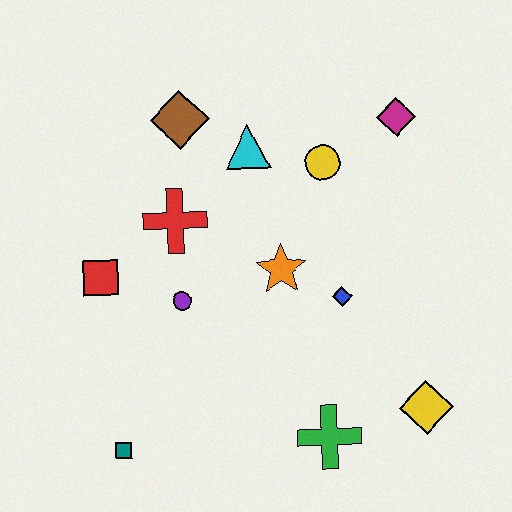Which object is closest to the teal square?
The purple circle is closest to the teal square.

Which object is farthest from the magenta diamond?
The teal square is farthest from the magenta diamond.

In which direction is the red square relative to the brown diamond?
The red square is below the brown diamond.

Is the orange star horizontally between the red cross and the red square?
No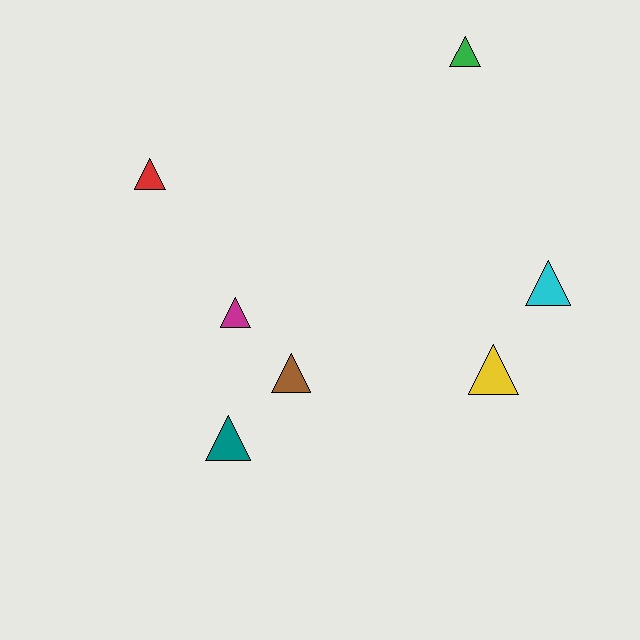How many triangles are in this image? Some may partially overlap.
There are 7 triangles.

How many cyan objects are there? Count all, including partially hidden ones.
There is 1 cyan object.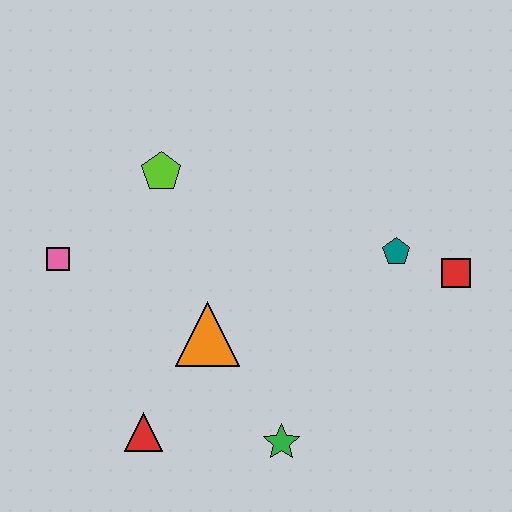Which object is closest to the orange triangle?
The red triangle is closest to the orange triangle.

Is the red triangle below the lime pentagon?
Yes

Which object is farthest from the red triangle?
The red square is farthest from the red triangle.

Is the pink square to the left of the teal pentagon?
Yes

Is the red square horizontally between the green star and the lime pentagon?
No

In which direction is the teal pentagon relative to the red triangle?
The teal pentagon is to the right of the red triangle.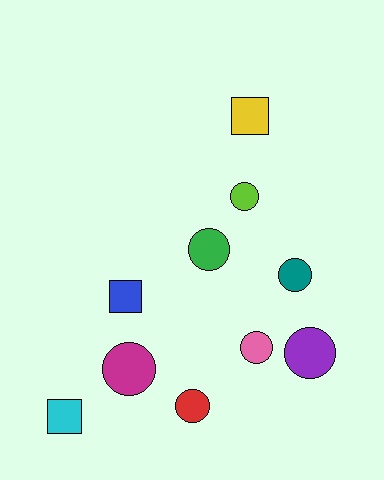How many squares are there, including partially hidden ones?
There are 3 squares.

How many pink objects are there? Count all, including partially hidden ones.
There is 1 pink object.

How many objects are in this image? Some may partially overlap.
There are 10 objects.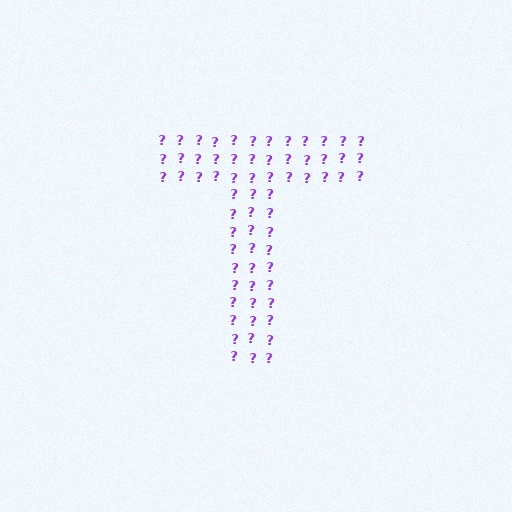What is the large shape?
The large shape is the letter T.